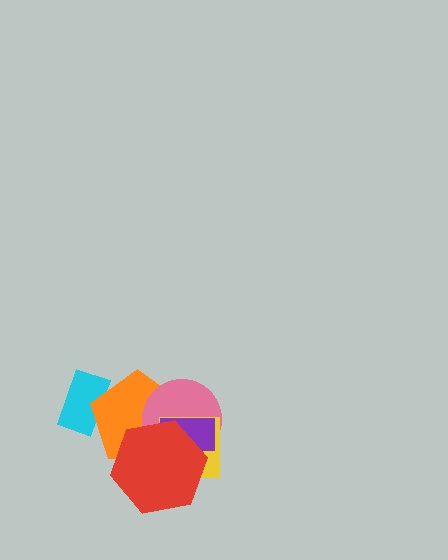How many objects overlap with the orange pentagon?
5 objects overlap with the orange pentagon.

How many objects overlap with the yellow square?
4 objects overlap with the yellow square.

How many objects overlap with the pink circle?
4 objects overlap with the pink circle.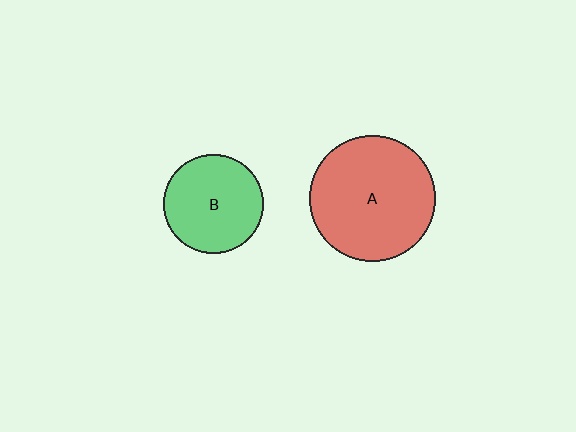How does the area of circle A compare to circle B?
Approximately 1.6 times.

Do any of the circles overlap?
No, none of the circles overlap.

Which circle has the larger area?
Circle A (red).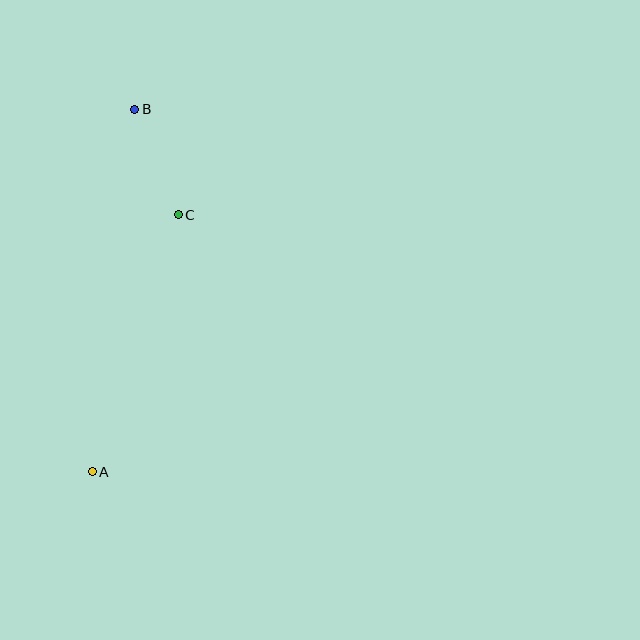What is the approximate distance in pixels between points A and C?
The distance between A and C is approximately 271 pixels.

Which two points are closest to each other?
Points B and C are closest to each other.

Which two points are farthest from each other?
Points A and B are farthest from each other.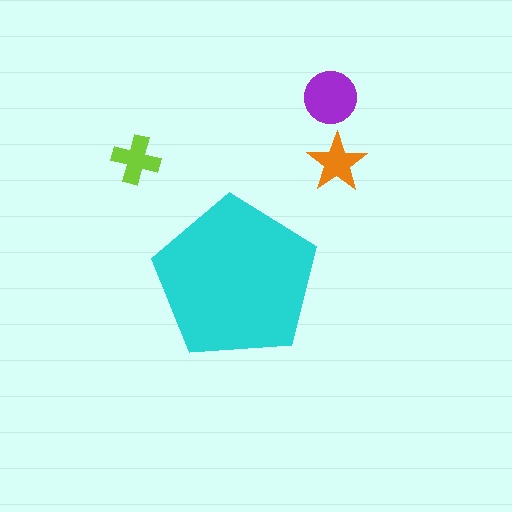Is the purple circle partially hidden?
No, the purple circle is fully visible.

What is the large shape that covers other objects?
A cyan pentagon.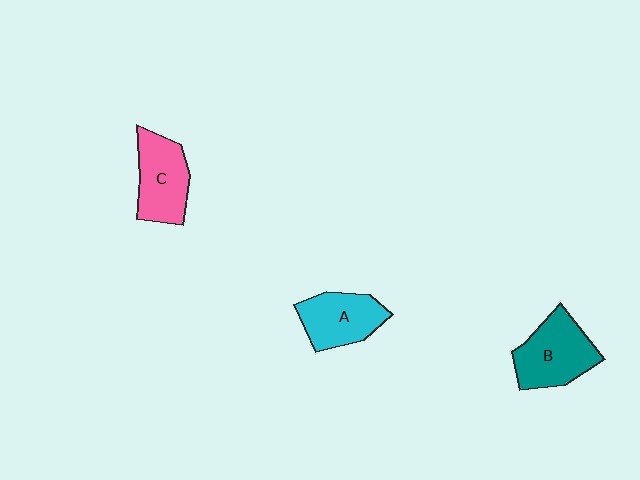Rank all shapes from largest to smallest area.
From largest to smallest: B (teal), C (pink), A (cyan).